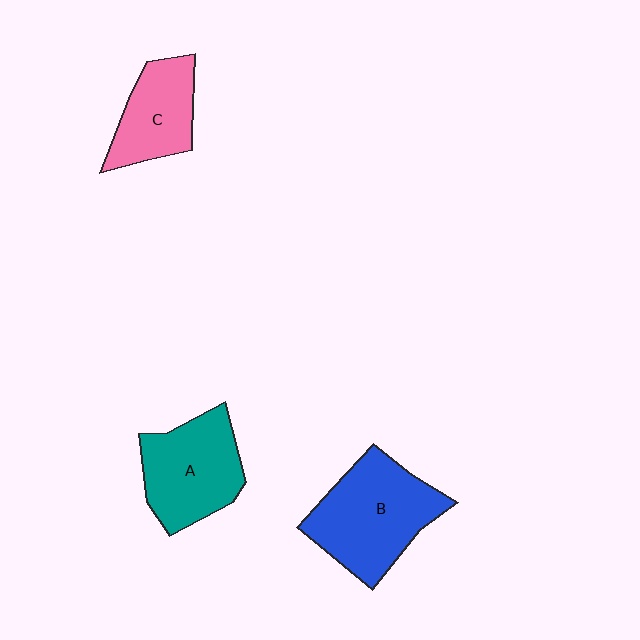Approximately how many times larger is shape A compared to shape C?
Approximately 1.3 times.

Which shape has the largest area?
Shape B (blue).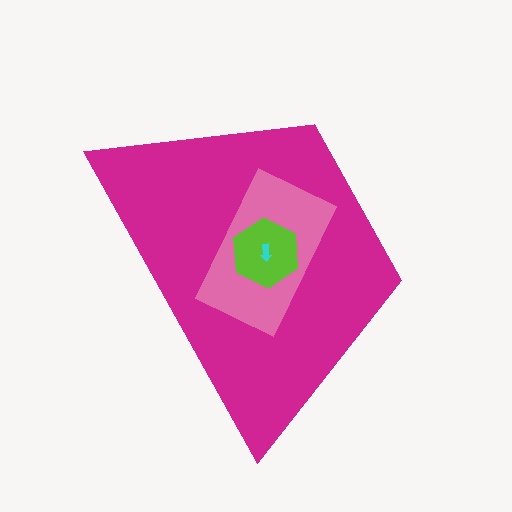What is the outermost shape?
The magenta trapezoid.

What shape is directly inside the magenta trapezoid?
The pink rectangle.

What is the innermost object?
The cyan arrow.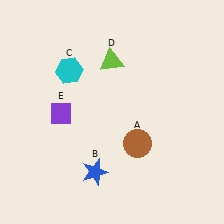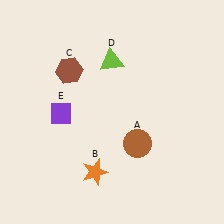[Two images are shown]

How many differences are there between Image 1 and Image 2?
There are 2 differences between the two images.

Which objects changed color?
B changed from blue to orange. C changed from cyan to brown.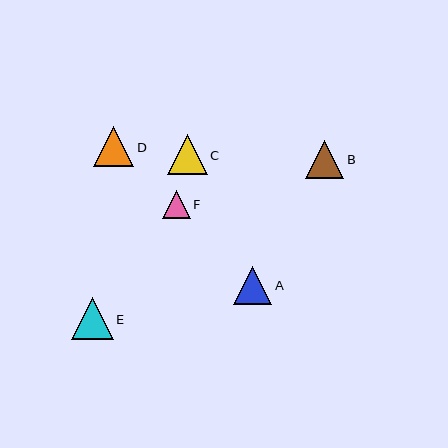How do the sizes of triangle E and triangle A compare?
Triangle E and triangle A are approximately the same size.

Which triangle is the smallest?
Triangle F is the smallest with a size of approximately 28 pixels.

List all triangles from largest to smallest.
From largest to smallest: E, C, D, A, B, F.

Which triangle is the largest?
Triangle E is the largest with a size of approximately 42 pixels.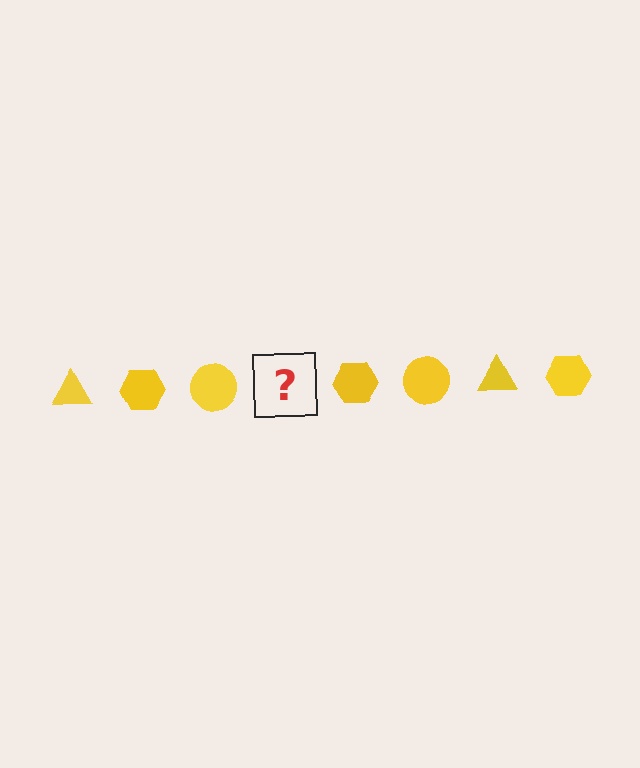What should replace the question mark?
The question mark should be replaced with a yellow triangle.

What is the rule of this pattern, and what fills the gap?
The rule is that the pattern cycles through triangle, hexagon, circle shapes in yellow. The gap should be filled with a yellow triangle.